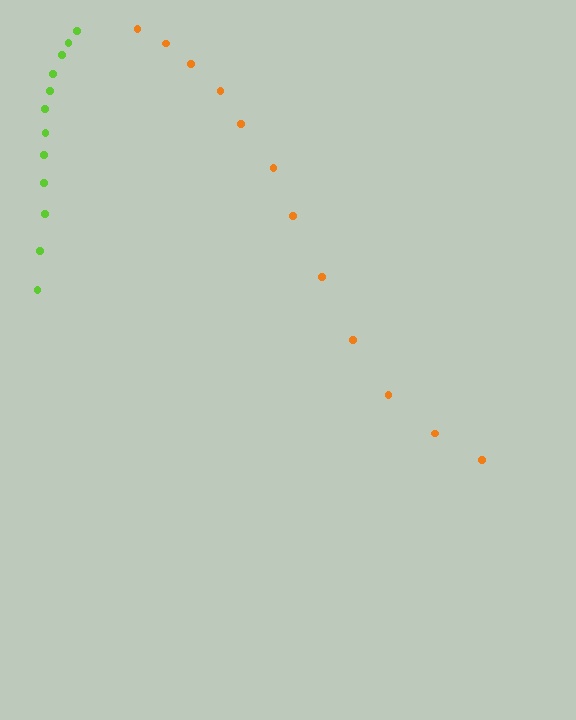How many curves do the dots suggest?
There are 2 distinct paths.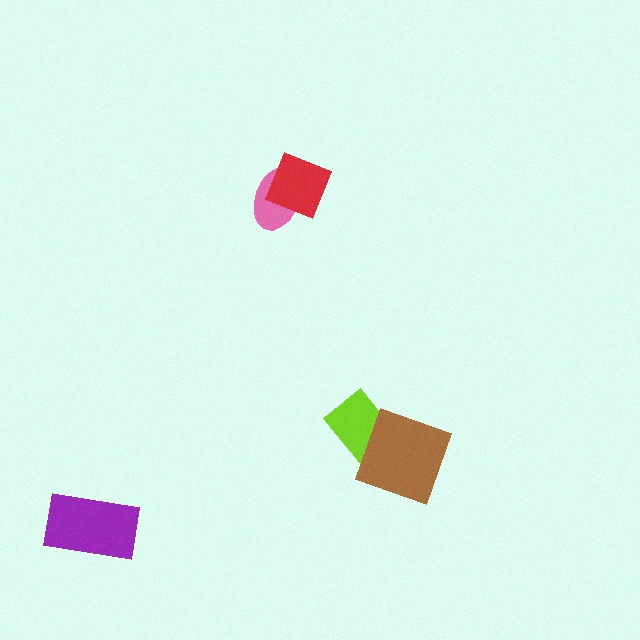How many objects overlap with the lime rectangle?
1 object overlaps with the lime rectangle.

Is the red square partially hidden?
No, no other shape covers it.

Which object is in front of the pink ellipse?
The red square is in front of the pink ellipse.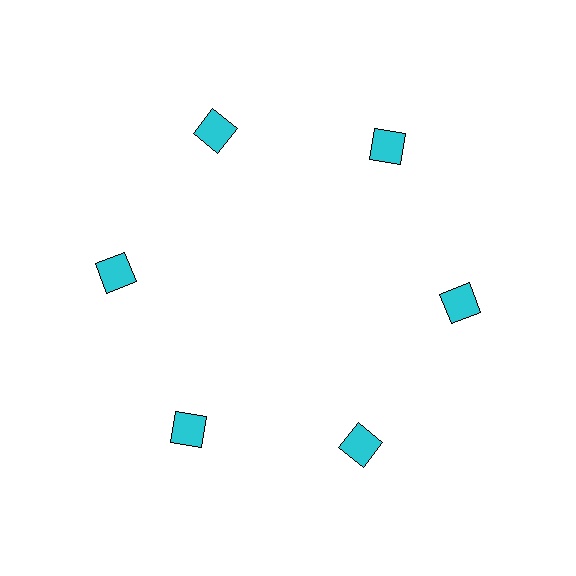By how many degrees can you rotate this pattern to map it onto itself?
The pattern maps onto itself every 60 degrees of rotation.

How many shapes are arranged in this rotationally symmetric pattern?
There are 6 shapes, arranged in 6 groups of 1.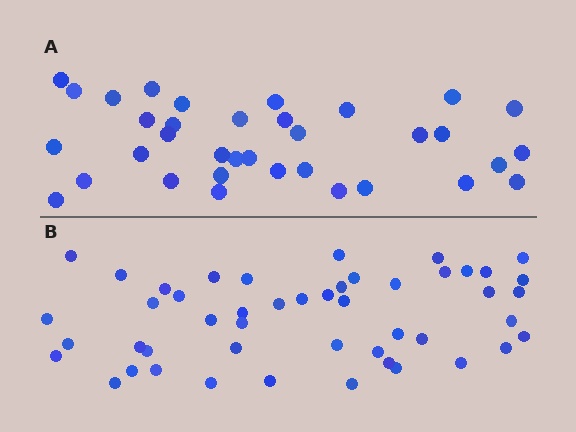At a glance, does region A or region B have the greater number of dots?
Region B (the bottom region) has more dots.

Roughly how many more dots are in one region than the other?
Region B has approximately 15 more dots than region A.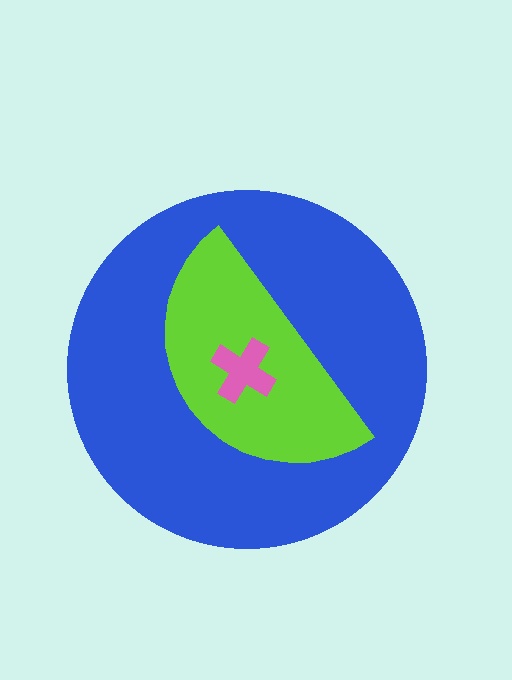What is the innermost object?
The pink cross.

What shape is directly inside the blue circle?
The lime semicircle.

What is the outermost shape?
The blue circle.